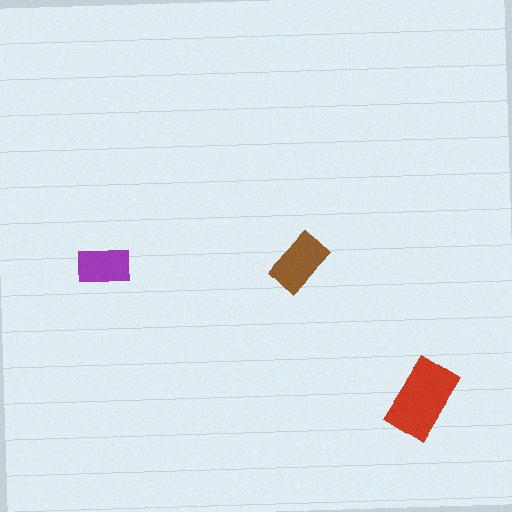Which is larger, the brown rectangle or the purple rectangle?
The brown one.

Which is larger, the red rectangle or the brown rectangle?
The red one.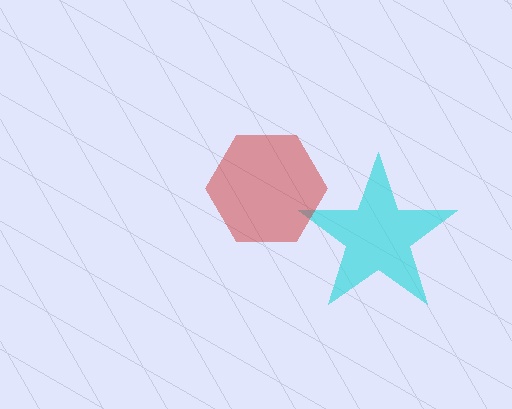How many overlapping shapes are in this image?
There are 2 overlapping shapes in the image.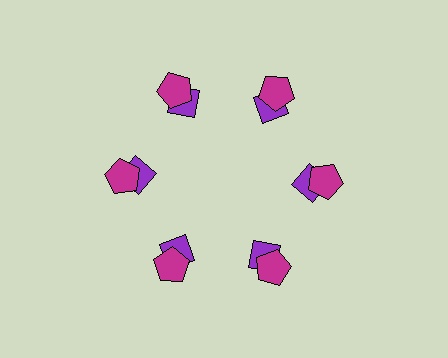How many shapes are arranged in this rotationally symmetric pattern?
There are 12 shapes, arranged in 6 groups of 2.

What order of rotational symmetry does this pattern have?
This pattern has 6-fold rotational symmetry.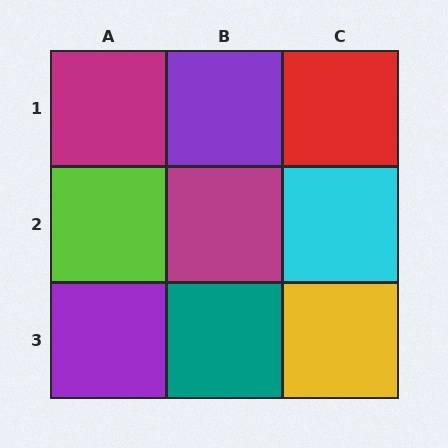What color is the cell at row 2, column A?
Lime.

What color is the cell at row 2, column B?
Magenta.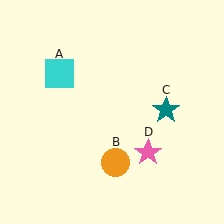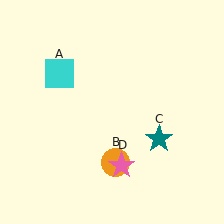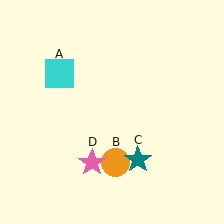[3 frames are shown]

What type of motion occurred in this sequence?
The teal star (object C), pink star (object D) rotated clockwise around the center of the scene.